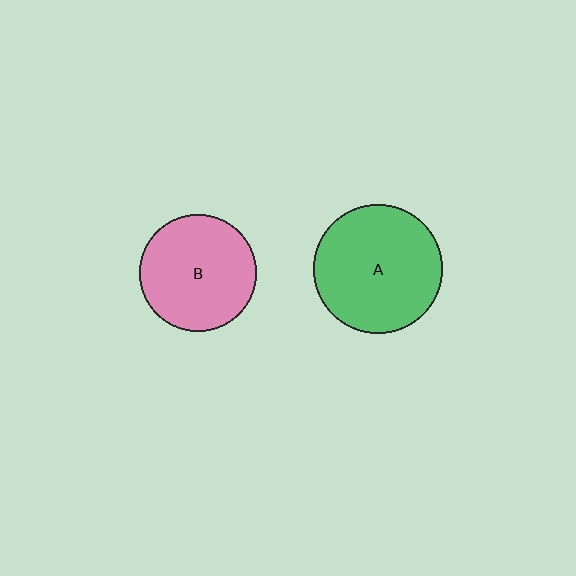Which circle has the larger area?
Circle A (green).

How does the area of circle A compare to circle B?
Approximately 1.2 times.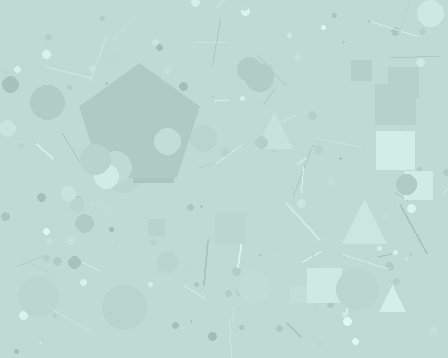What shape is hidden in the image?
A pentagon is hidden in the image.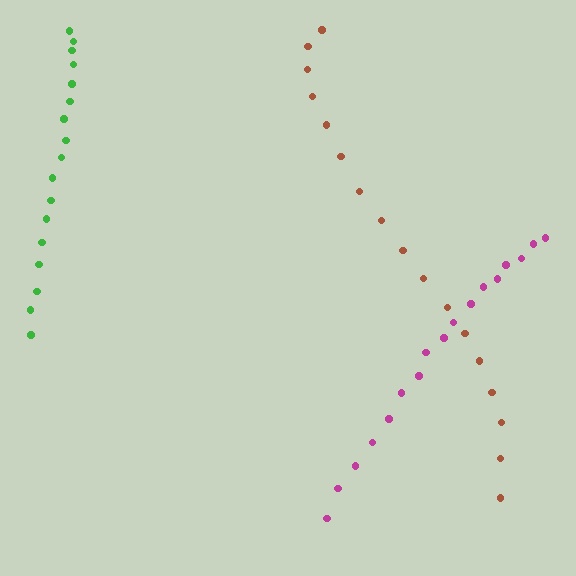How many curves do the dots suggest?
There are 3 distinct paths.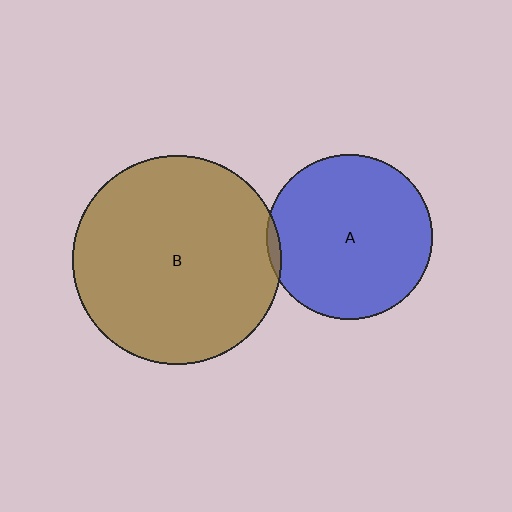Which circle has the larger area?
Circle B (brown).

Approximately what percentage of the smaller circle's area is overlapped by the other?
Approximately 5%.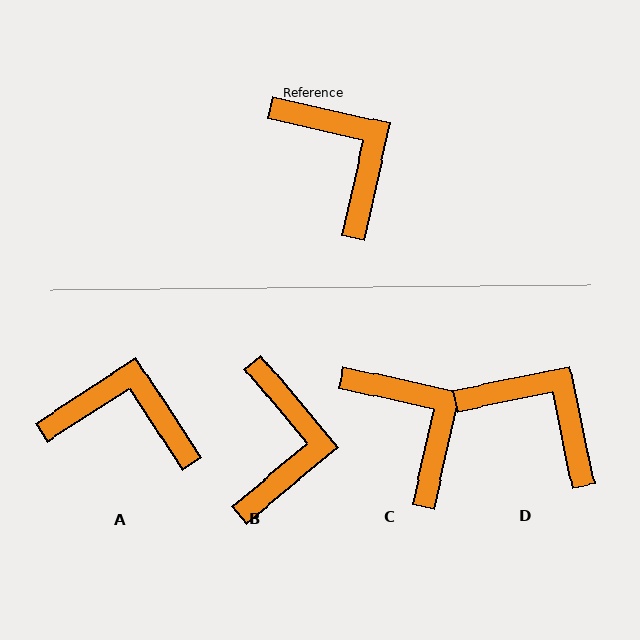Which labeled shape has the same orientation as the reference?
C.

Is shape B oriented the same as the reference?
No, it is off by about 38 degrees.